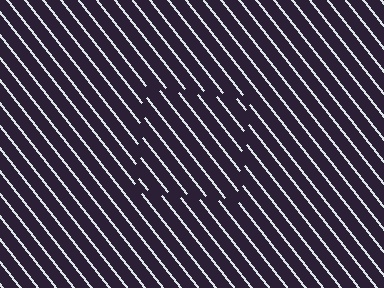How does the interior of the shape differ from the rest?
The interior of the shape contains the same grating, shifted by half a period — the contour is defined by the phase discontinuity where line-ends from the inner and outer gratings abut.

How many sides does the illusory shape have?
4 sides — the line-ends trace a square.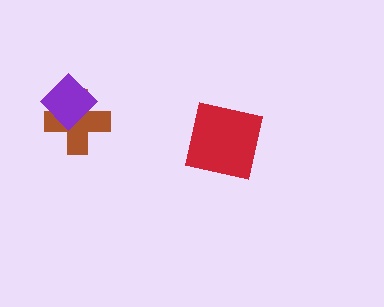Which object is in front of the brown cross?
The purple diamond is in front of the brown cross.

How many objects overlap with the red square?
0 objects overlap with the red square.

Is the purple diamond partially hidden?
No, no other shape covers it.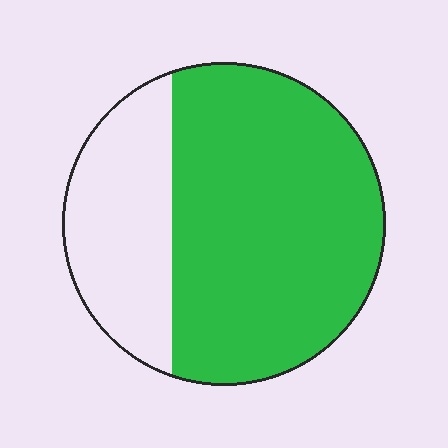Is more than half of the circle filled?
Yes.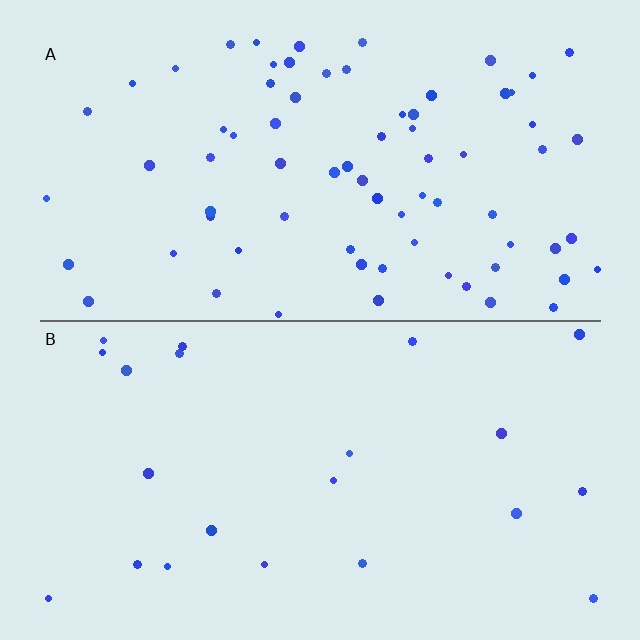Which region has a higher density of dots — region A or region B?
A (the top).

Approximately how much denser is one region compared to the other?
Approximately 3.3× — region A over region B.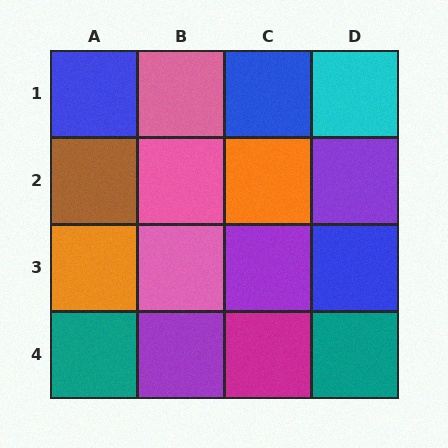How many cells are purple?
3 cells are purple.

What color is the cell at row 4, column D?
Teal.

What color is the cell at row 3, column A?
Orange.